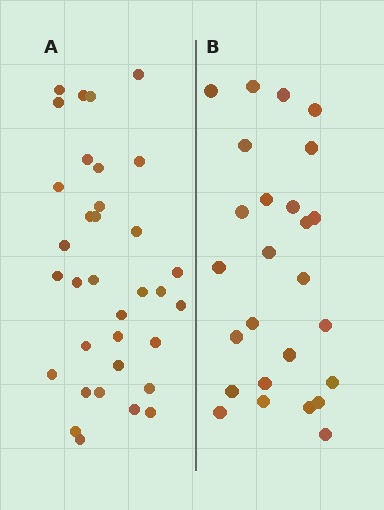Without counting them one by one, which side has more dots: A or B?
Region A (the left region) has more dots.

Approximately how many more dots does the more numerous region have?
Region A has roughly 8 or so more dots than region B.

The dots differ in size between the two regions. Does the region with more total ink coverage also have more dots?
No. Region B has more total ink coverage because its dots are larger, but region A actually contains more individual dots. Total area can be misleading — the number of items is what matters here.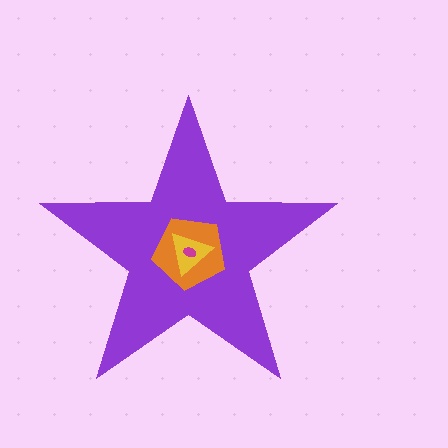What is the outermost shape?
The purple star.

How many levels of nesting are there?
4.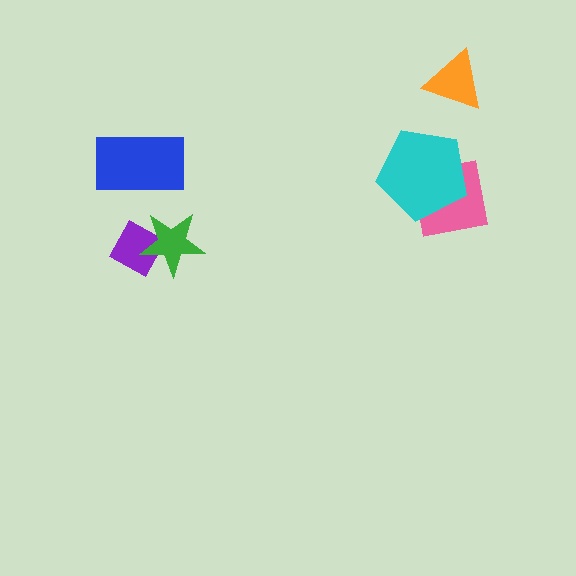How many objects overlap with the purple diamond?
1 object overlaps with the purple diamond.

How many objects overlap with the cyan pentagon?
1 object overlaps with the cyan pentagon.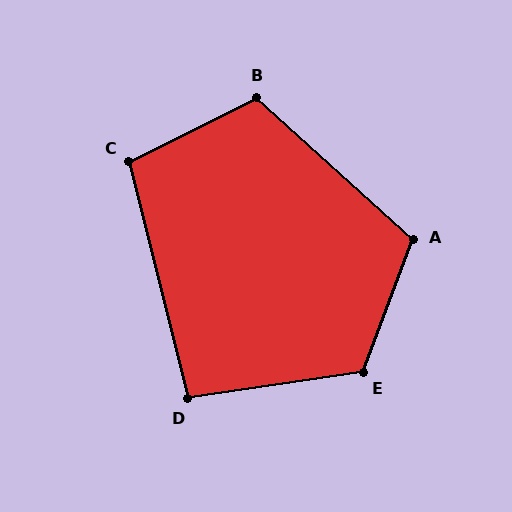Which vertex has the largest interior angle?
E, at approximately 119 degrees.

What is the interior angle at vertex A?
Approximately 111 degrees (obtuse).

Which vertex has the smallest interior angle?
D, at approximately 95 degrees.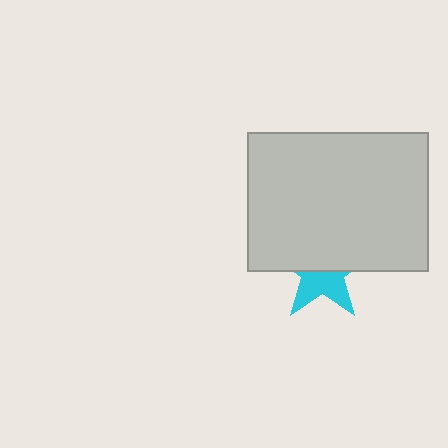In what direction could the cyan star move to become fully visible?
The cyan star could move down. That would shift it out from behind the light gray rectangle entirely.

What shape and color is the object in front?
The object in front is a light gray rectangle.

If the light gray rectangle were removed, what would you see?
You would see the complete cyan star.